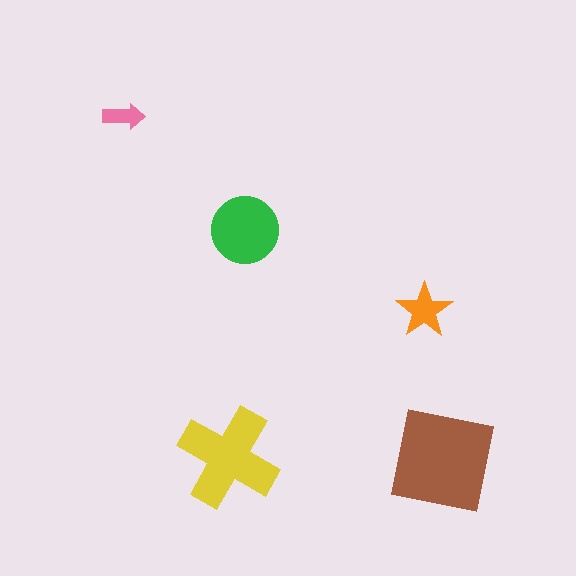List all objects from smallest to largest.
The pink arrow, the orange star, the green circle, the yellow cross, the brown square.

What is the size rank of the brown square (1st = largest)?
1st.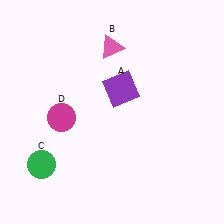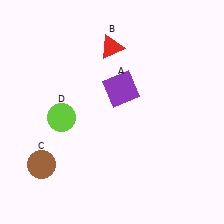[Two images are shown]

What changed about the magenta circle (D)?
In Image 1, D is magenta. In Image 2, it changed to lime.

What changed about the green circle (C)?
In Image 1, C is green. In Image 2, it changed to brown.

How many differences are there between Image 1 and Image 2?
There are 3 differences between the two images.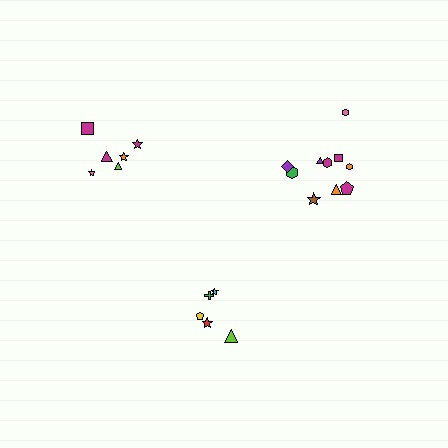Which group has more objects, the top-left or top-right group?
The top-right group.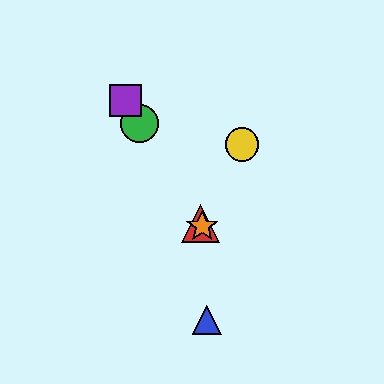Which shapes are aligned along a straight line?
The red triangle, the green circle, the purple square, the orange star are aligned along a straight line.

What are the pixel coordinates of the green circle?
The green circle is at (139, 124).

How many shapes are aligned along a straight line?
4 shapes (the red triangle, the green circle, the purple square, the orange star) are aligned along a straight line.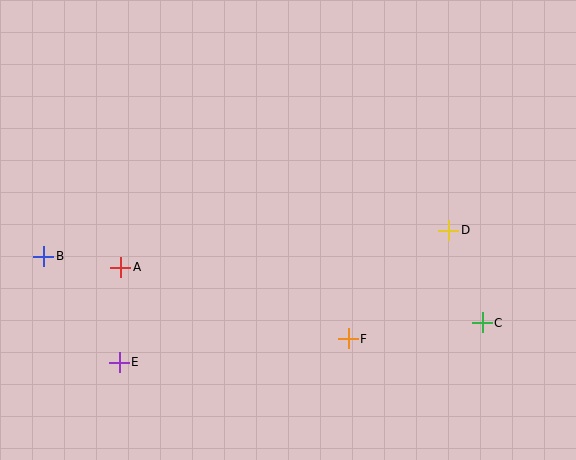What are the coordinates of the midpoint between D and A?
The midpoint between D and A is at (285, 249).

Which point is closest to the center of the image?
Point F at (348, 339) is closest to the center.